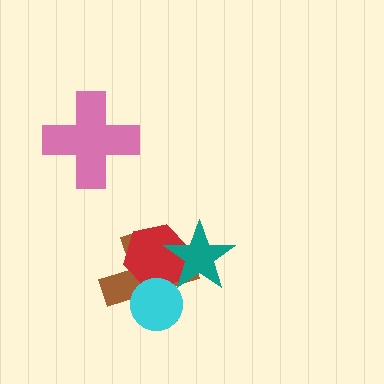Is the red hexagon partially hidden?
Yes, it is partially covered by another shape.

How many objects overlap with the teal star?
2 objects overlap with the teal star.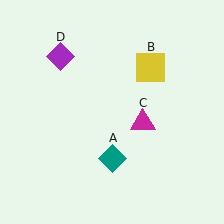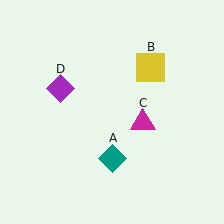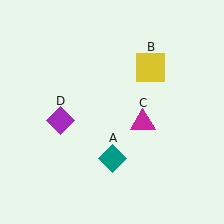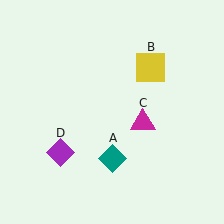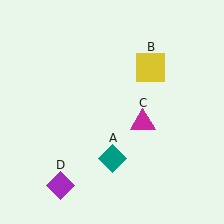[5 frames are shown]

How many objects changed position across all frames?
1 object changed position: purple diamond (object D).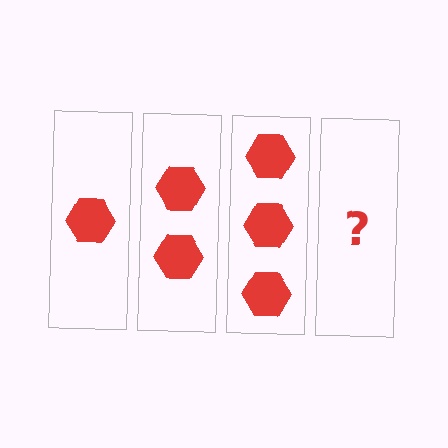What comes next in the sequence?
The next element should be 4 hexagons.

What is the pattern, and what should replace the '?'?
The pattern is that each step adds one more hexagon. The '?' should be 4 hexagons.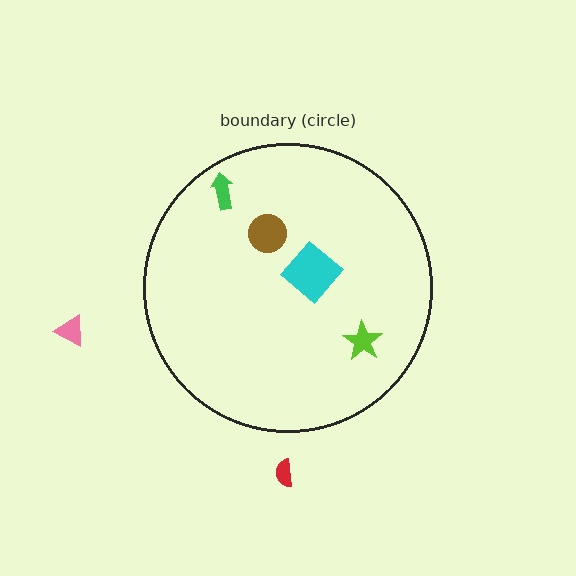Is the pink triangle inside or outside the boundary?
Outside.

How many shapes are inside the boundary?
4 inside, 2 outside.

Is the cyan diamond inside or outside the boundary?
Inside.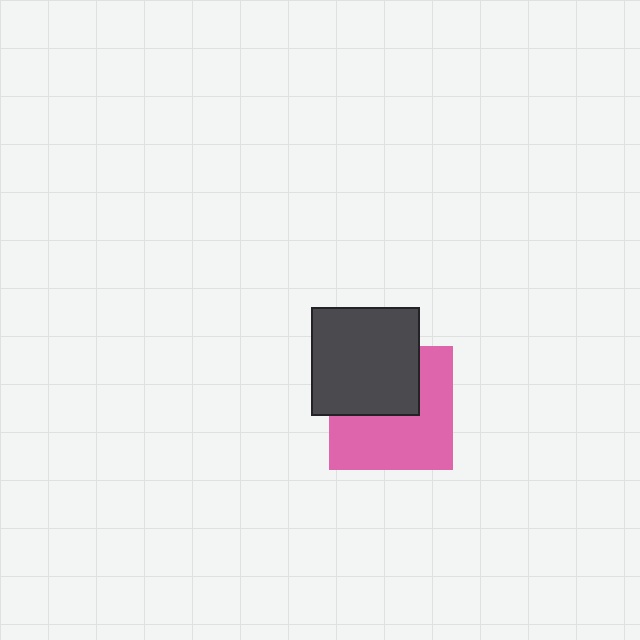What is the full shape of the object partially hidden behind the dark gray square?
The partially hidden object is a pink square.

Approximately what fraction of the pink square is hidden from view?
Roughly 41% of the pink square is hidden behind the dark gray square.